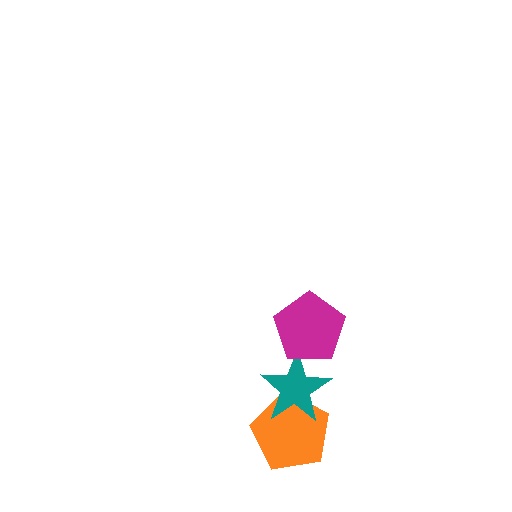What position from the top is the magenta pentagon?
The magenta pentagon is 1st from the top.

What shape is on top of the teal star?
The magenta pentagon is on top of the teal star.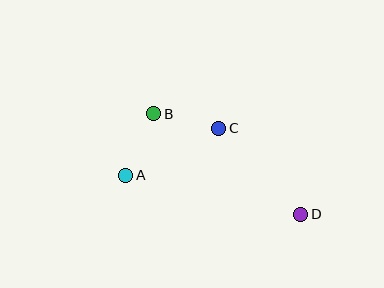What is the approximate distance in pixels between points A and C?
The distance between A and C is approximately 104 pixels.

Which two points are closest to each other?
Points B and C are closest to each other.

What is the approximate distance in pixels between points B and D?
The distance between B and D is approximately 178 pixels.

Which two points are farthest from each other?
Points A and D are farthest from each other.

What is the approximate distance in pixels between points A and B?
The distance between A and B is approximately 67 pixels.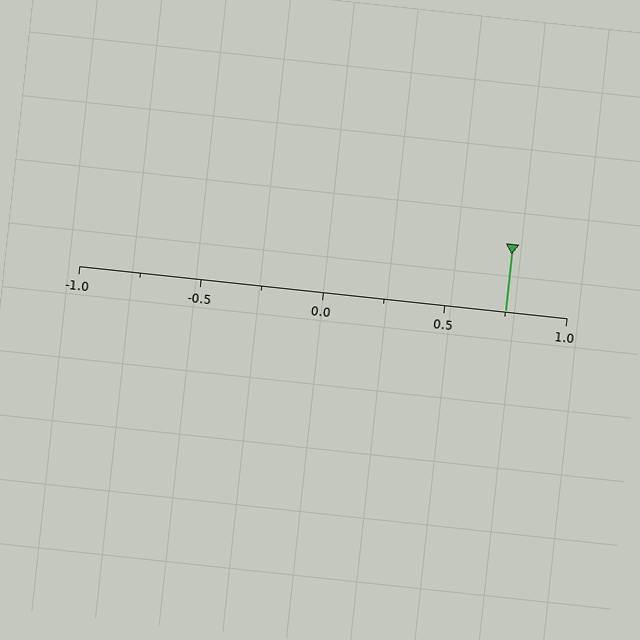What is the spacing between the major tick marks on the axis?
The major ticks are spaced 0.5 apart.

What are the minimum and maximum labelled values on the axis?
The axis runs from -1.0 to 1.0.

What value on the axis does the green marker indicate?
The marker indicates approximately 0.75.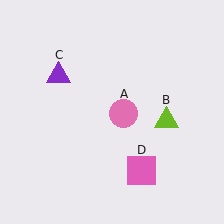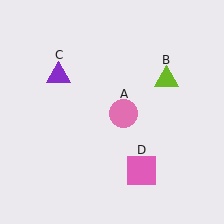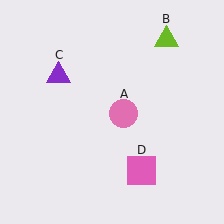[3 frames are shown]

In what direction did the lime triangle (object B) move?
The lime triangle (object B) moved up.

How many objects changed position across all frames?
1 object changed position: lime triangle (object B).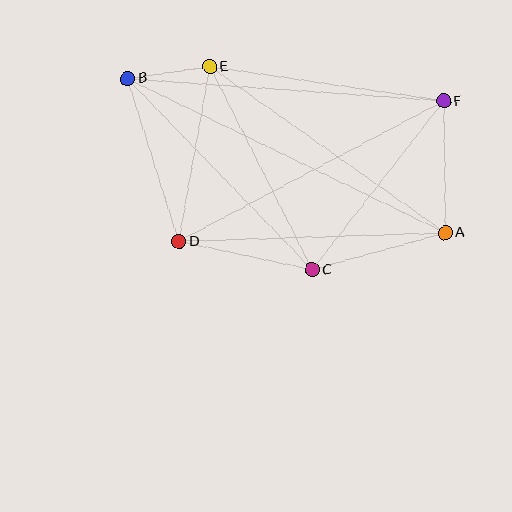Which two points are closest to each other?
Points B and E are closest to each other.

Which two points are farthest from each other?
Points A and B are farthest from each other.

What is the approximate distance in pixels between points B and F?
The distance between B and F is approximately 317 pixels.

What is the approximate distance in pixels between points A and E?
The distance between A and E is approximately 288 pixels.